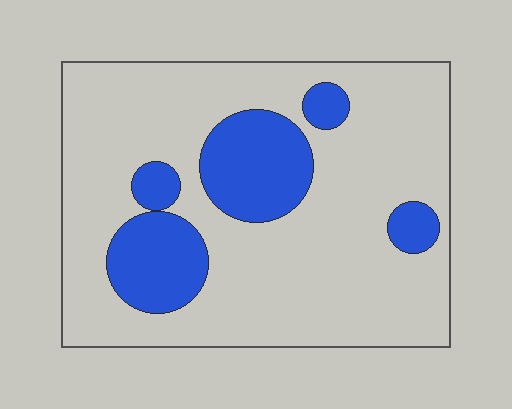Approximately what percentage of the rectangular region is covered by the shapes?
Approximately 20%.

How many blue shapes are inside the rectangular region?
5.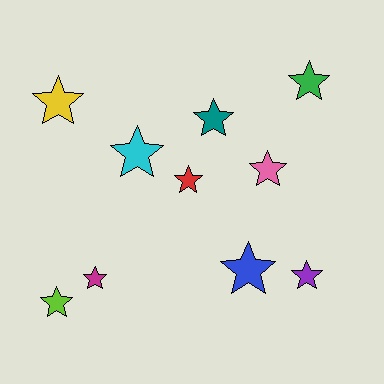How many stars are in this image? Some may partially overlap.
There are 10 stars.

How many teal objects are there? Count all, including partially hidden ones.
There is 1 teal object.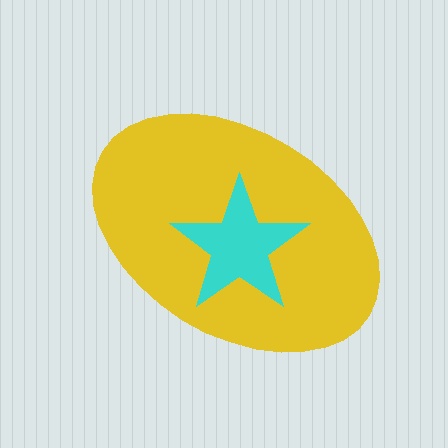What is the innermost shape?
The cyan star.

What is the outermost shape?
The yellow ellipse.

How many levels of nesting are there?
2.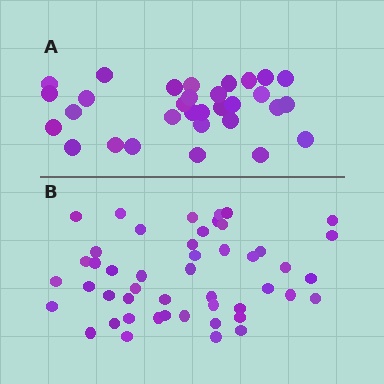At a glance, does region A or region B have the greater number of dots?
Region B (the bottom region) has more dots.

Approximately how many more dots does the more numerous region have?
Region B has approximately 15 more dots than region A.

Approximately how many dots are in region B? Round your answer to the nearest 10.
About 50 dots. (The exact count is 48, which rounds to 50.)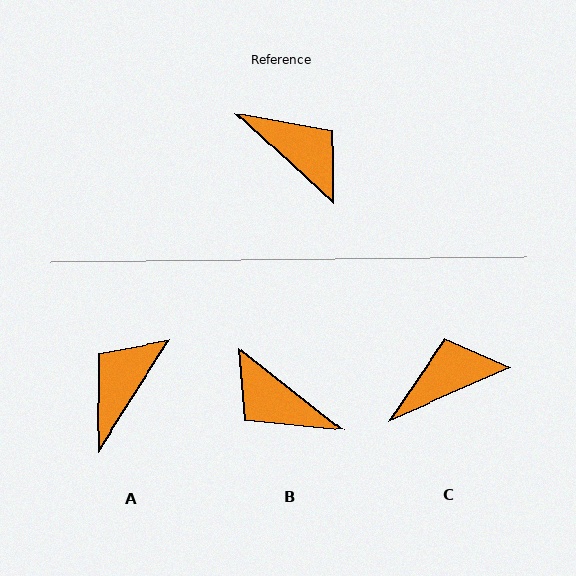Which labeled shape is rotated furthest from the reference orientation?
B, about 175 degrees away.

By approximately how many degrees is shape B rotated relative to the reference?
Approximately 175 degrees clockwise.